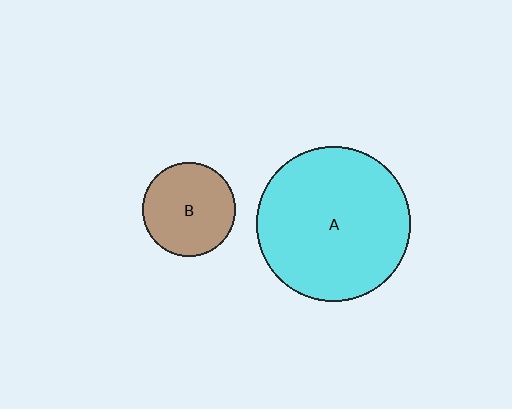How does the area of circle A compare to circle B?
Approximately 2.7 times.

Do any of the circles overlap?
No, none of the circles overlap.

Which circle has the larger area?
Circle A (cyan).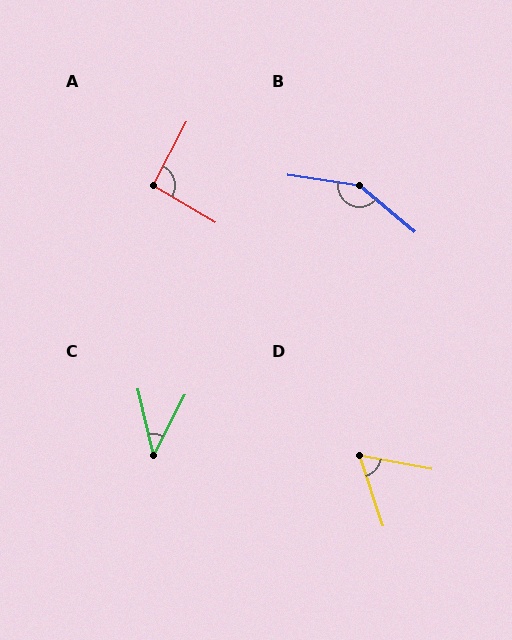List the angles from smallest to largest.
C (40°), D (61°), A (93°), B (149°).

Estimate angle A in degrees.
Approximately 93 degrees.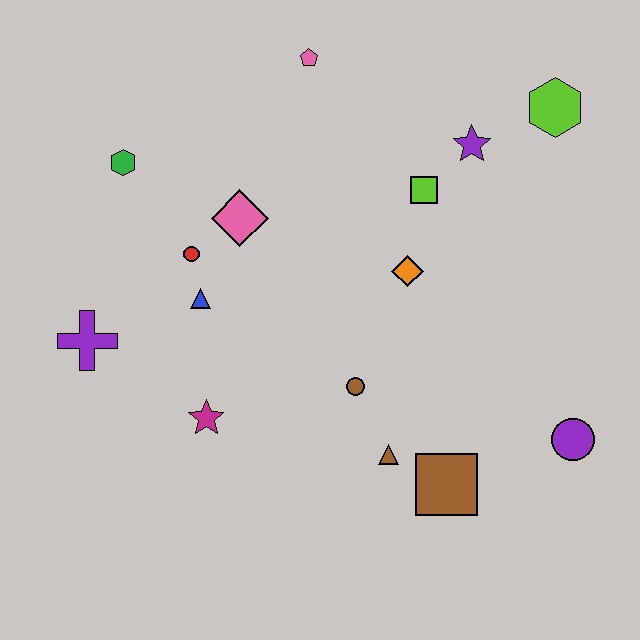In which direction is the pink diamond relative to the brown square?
The pink diamond is above the brown square.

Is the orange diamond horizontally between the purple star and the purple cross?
Yes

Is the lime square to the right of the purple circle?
No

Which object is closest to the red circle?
The blue triangle is closest to the red circle.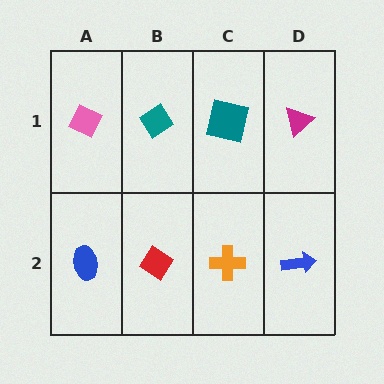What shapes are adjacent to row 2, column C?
A teal square (row 1, column C), a red diamond (row 2, column B), a blue arrow (row 2, column D).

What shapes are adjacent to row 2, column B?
A teal diamond (row 1, column B), a blue ellipse (row 2, column A), an orange cross (row 2, column C).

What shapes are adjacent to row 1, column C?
An orange cross (row 2, column C), a teal diamond (row 1, column B), a magenta triangle (row 1, column D).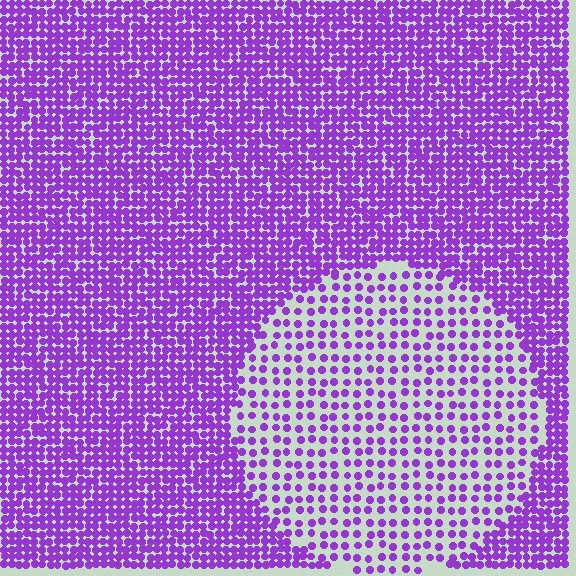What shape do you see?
I see a circle.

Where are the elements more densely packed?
The elements are more densely packed outside the circle boundary.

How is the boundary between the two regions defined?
The boundary is defined by a change in element density (approximately 2.3x ratio). All elements are the same color, size, and shape.